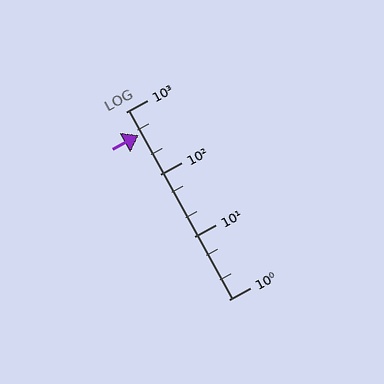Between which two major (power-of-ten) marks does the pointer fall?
The pointer is between 100 and 1000.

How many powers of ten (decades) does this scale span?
The scale spans 3 decades, from 1 to 1000.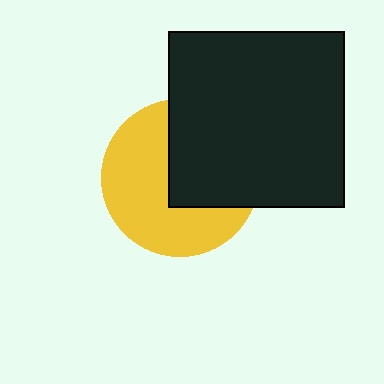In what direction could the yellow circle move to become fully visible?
The yellow circle could move left. That would shift it out from behind the black square entirely.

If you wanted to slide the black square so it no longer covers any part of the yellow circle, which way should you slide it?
Slide it right — that is the most direct way to separate the two shapes.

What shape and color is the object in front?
The object in front is a black square.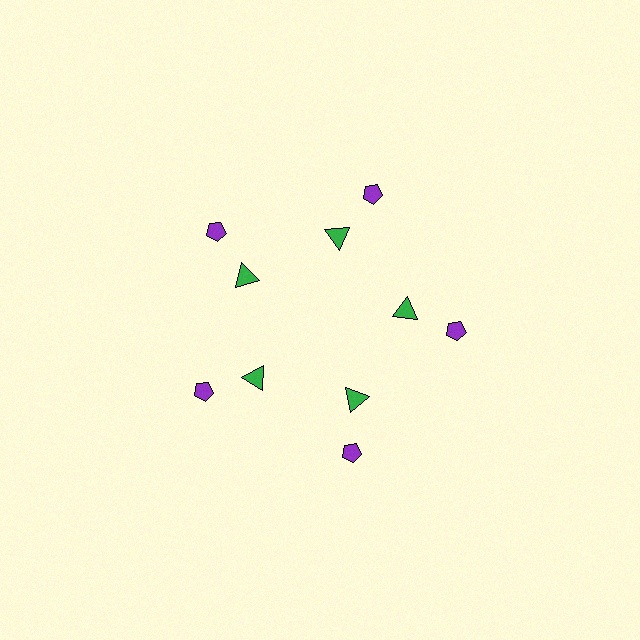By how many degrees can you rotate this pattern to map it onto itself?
The pattern maps onto itself every 72 degrees of rotation.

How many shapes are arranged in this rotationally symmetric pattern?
There are 10 shapes, arranged in 5 groups of 2.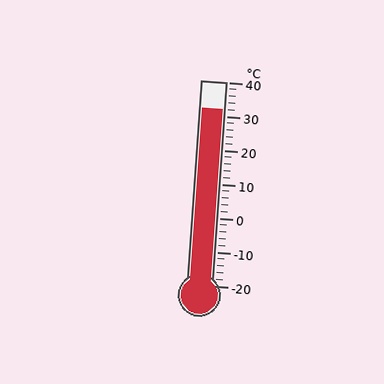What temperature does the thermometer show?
The thermometer shows approximately 32°C.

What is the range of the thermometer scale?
The thermometer scale ranges from -20°C to 40°C.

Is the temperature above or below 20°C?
The temperature is above 20°C.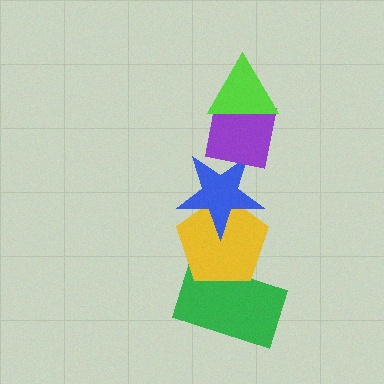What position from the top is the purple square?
The purple square is 2nd from the top.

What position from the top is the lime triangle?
The lime triangle is 1st from the top.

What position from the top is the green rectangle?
The green rectangle is 5th from the top.